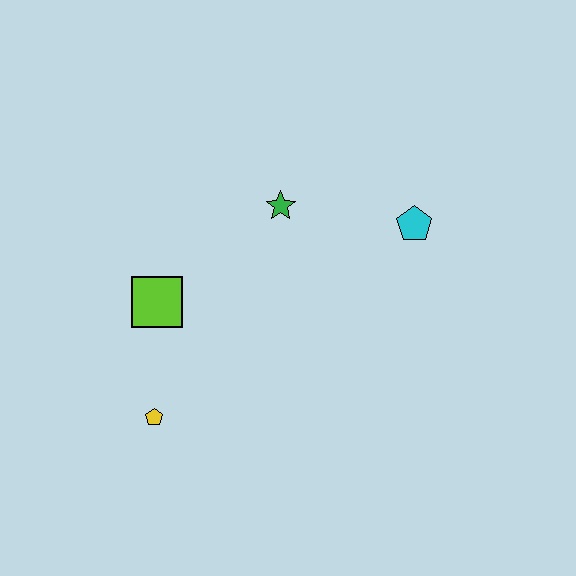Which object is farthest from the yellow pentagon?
The cyan pentagon is farthest from the yellow pentagon.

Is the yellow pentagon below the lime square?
Yes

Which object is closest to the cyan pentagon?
The green star is closest to the cyan pentagon.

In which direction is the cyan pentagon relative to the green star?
The cyan pentagon is to the right of the green star.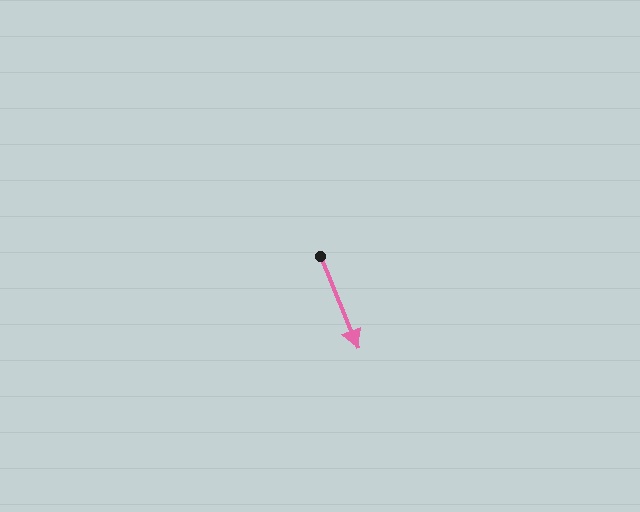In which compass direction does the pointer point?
South.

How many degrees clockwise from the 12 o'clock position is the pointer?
Approximately 158 degrees.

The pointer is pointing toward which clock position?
Roughly 5 o'clock.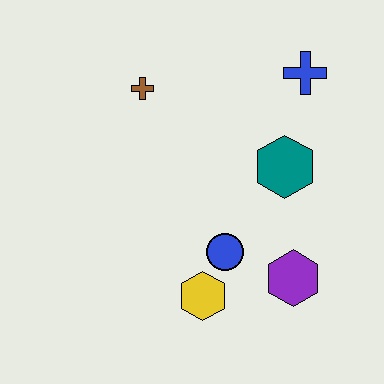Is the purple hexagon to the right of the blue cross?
No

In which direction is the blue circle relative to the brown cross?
The blue circle is below the brown cross.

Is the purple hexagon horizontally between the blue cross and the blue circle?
Yes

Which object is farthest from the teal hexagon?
The brown cross is farthest from the teal hexagon.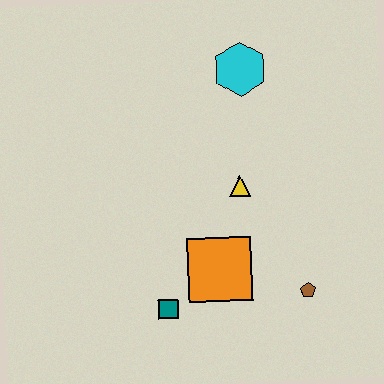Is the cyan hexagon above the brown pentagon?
Yes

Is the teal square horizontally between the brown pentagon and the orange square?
No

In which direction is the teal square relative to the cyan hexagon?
The teal square is below the cyan hexagon.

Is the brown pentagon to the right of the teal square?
Yes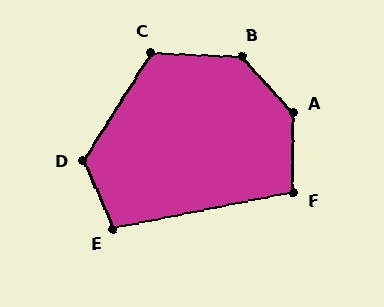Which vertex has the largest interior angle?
A, at approximately 138 degrees.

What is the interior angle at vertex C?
Approximately 120 degrees (obtuse).